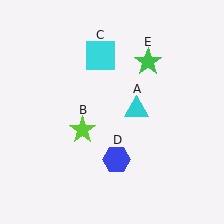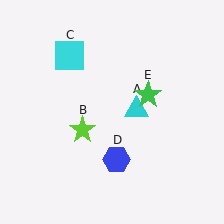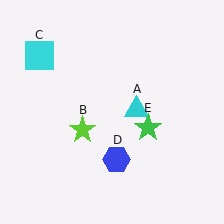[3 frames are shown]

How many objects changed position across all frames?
2 objects changed position: cyan square (object C), green star (object E).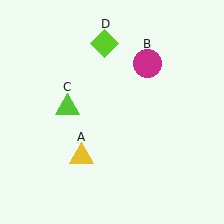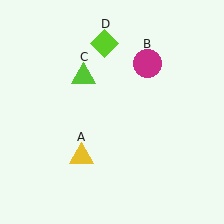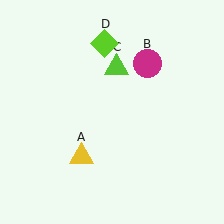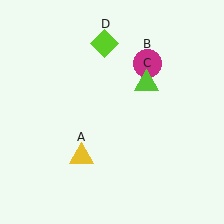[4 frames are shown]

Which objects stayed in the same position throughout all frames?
Yellow triangle (object A) and magenta circle (object B) and lime diamond (object D) remained stationary.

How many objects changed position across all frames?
1 object changed position: lime triangle (object C).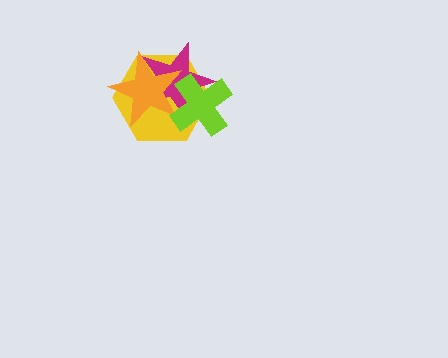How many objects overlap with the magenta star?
3 objects overlap with the magenta star.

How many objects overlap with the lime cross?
3 objects overlap with the lime cross.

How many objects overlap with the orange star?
3 objects overlap with the orange star.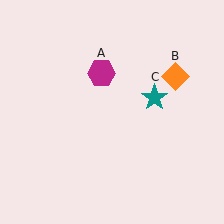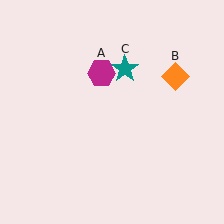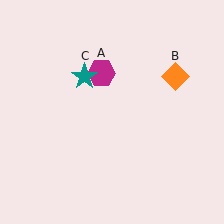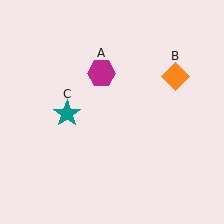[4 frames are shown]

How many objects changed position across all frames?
1 object changed position: teal star (object C).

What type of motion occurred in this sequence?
The teal star (object C) rotated counterclockwise around the center of the scene.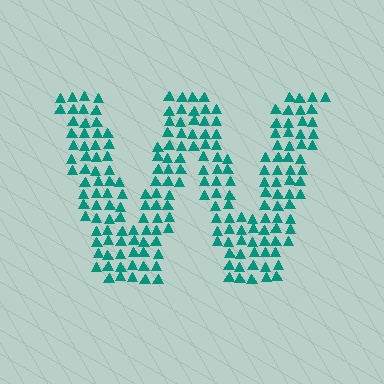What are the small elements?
The small elements are triangles.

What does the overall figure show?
The overall figure shows the letter W.